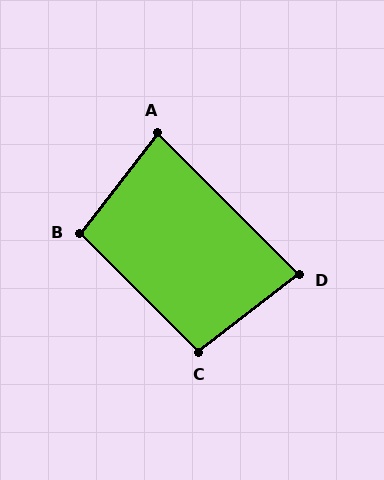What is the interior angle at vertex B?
Approximately 97 degrees (obtuse).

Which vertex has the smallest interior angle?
A, at approximately 83 degrees.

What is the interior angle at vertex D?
Approximately 83 degrees (acute).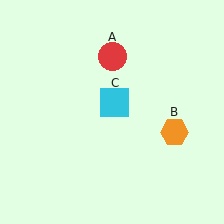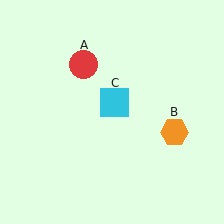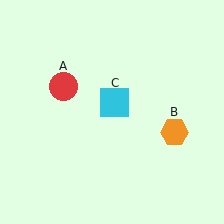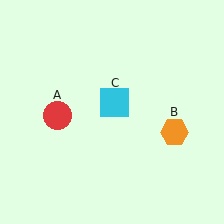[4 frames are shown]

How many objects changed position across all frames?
1 object changed position: red circle (object A).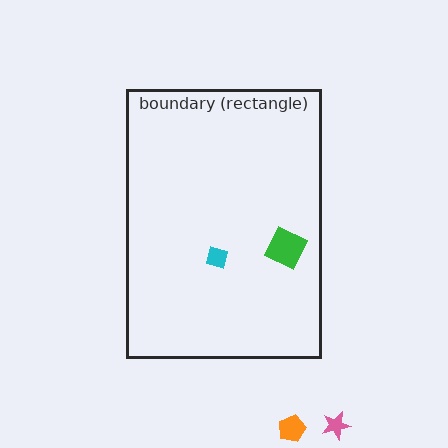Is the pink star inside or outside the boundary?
Outside.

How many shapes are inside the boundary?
2 inside, 2 outside.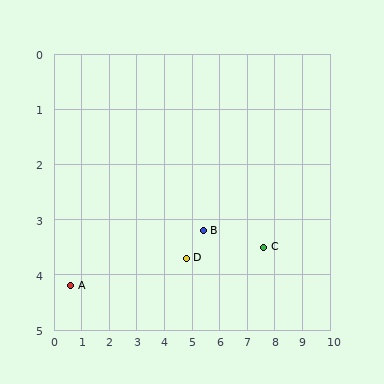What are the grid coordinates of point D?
Point D is at approximately (4.8, 3.7).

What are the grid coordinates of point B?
Point B is at approximately (5.4, 3.2).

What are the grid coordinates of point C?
Point C is at approximately (7.6, 3.5).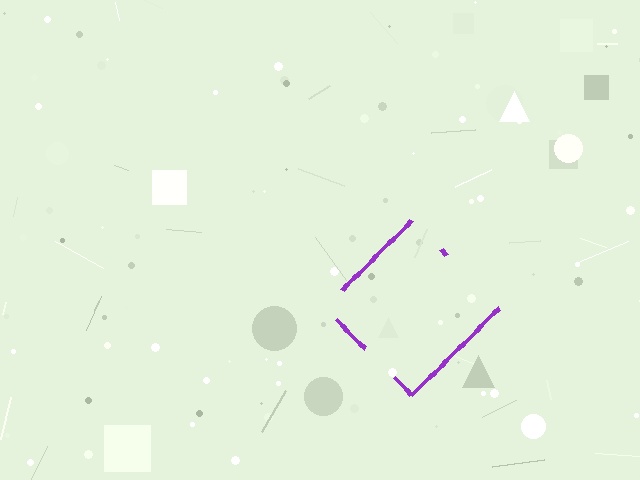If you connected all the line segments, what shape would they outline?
They would outline a diamond.